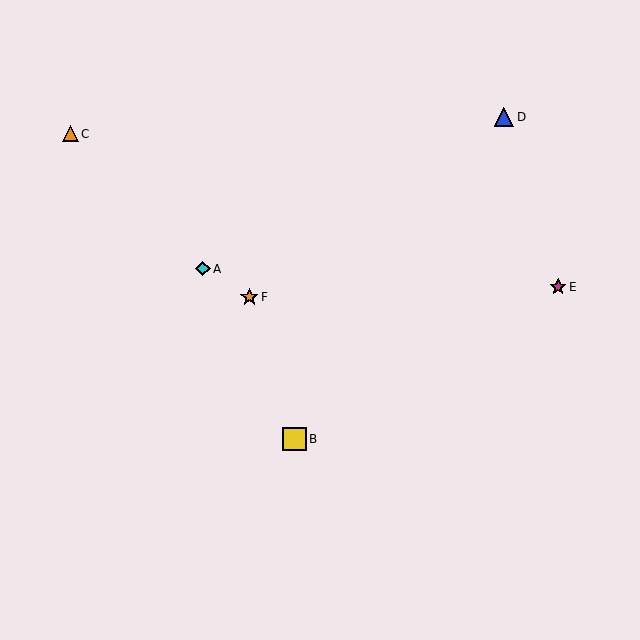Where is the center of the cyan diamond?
The center of the cyan diamond is at (203, 269).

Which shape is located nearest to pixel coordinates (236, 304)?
The orange star (labeled F) at (249, 297) is nearest to that location.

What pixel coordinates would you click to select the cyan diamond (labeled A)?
Click at (203, 269) to select the cyan diamond A.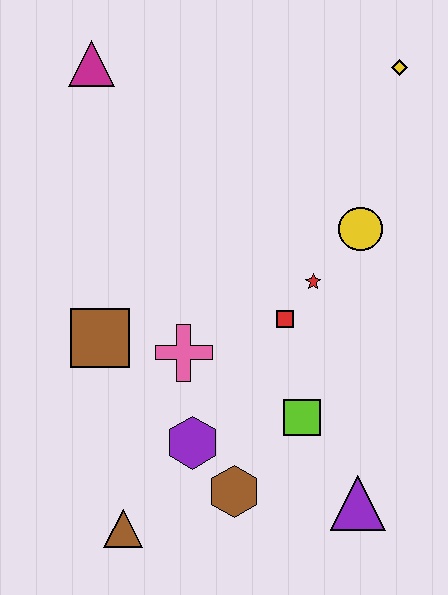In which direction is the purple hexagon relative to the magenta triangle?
The purple hexagon is below the magenta triangle.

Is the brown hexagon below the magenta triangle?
Yes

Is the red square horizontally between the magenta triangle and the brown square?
No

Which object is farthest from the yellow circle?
The brown triangle is farthest from the yellow circle.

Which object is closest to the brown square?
The pink cross is closest to the brown square.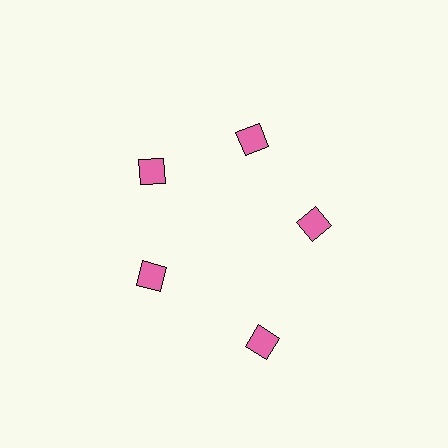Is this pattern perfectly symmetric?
No. The 5 pink diamonds are arranged in a ring, but one element near the 5 o'clock position is pushed outward from the center, breaking the 5-fold rotational symmetry.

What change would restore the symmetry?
The symmetry would be restored by moving it inward, back onto the ring so that all 5 diamonds sit at equal angles and equal distance from the center.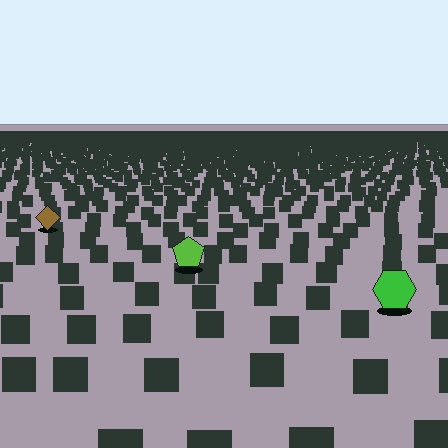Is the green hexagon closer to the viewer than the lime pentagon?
Yes. The green hexagon is closer — you can tell from the texture gradient: the ground texture is coarser near it.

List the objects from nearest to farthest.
From nearest to farthest: the green hexagon, the lime pentagon, the brown diamond.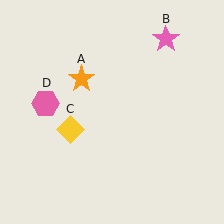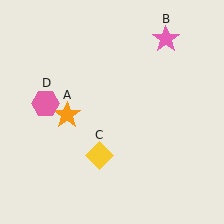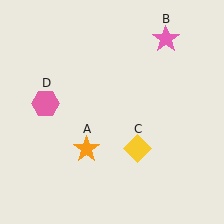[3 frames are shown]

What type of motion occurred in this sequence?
The orange star (object A), yellow diamond (object C) rotated counterclockwise around the center of the scene.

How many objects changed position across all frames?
2 objects changed position: orange star (object A), yellow diamond (object C).